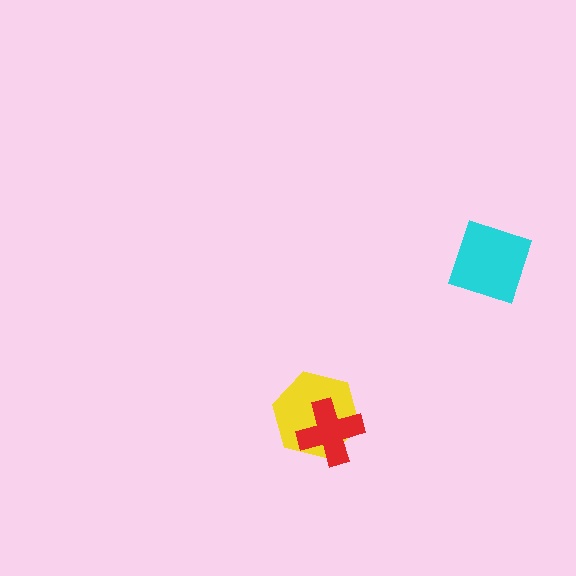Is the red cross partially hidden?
No, no other shape covers it.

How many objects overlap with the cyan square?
0 objects overlap with the cyan square.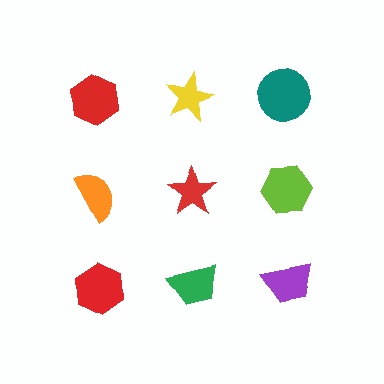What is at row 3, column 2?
A green trapezoid.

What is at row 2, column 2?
A red star.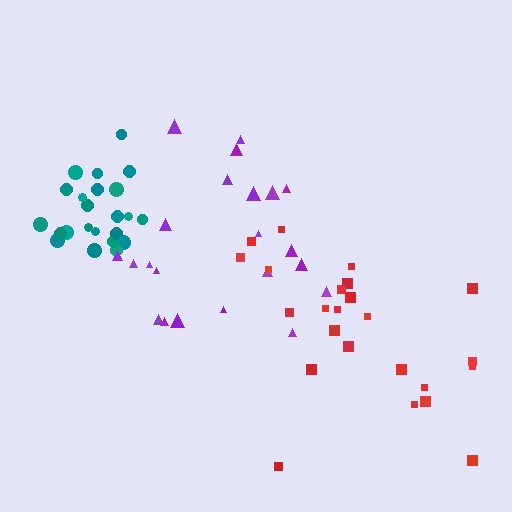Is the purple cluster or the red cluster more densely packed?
Red.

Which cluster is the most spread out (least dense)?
Purple.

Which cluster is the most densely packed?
Teal.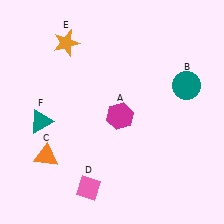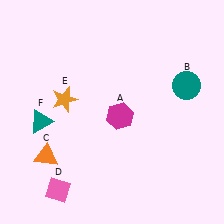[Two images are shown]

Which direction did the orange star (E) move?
The orange star (E) moved down.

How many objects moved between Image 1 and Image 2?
2 objects moved between the two images.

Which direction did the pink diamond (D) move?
The pink diamond (D) moved left.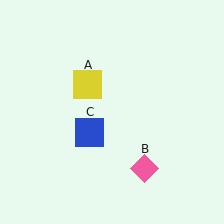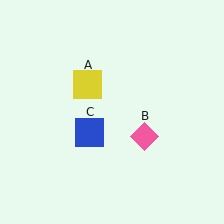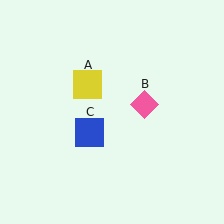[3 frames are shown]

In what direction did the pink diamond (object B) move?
The pink diamond (object B) moved up.